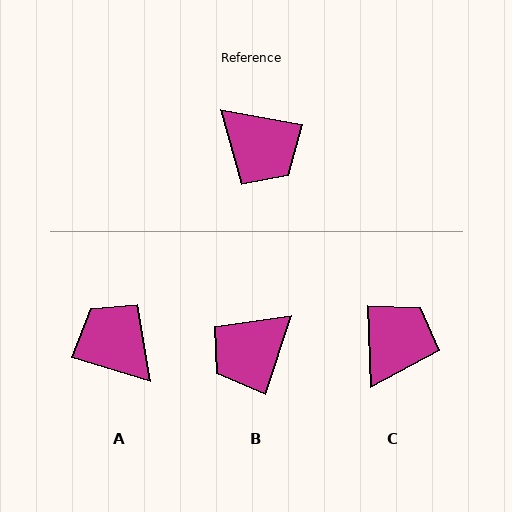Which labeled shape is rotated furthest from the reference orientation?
A, about 174 degrees away.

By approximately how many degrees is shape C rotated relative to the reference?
Approximately 103 degrees counter-clockwise.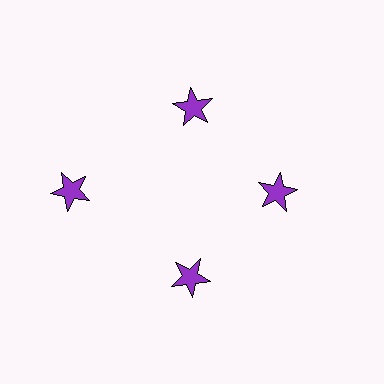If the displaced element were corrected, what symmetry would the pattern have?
It would have 4-fold rotational symmetry — the pattern would map onto itself every 90 degrees.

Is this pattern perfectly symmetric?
No. The 4 purple stars are arranged in a ring, but one element near the 9 o'clock position is pushed outward from the center, breaking the 4-fold rotational symmetry.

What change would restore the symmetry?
The symmetry would be restored by moving it inward, back onto the ring so that all 4 stars sit at equal angles and equal distance from the center.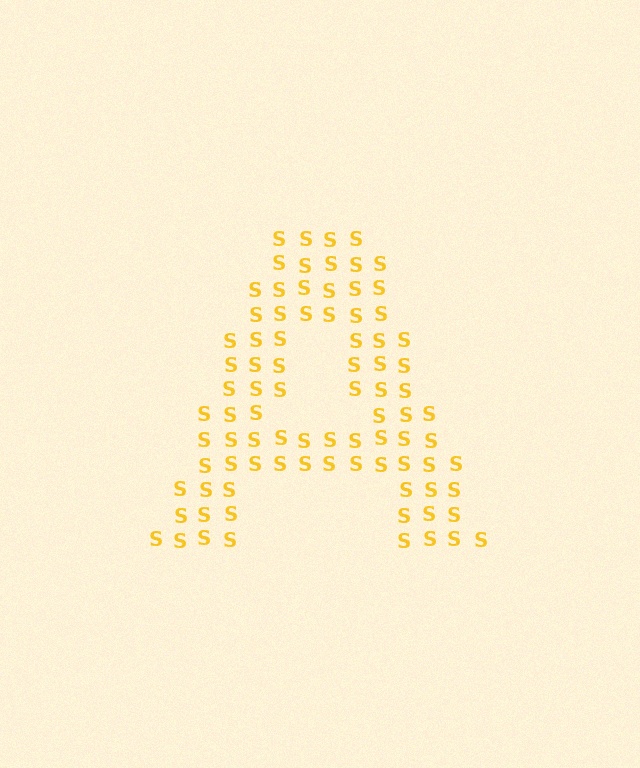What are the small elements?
The small elements are letter S's.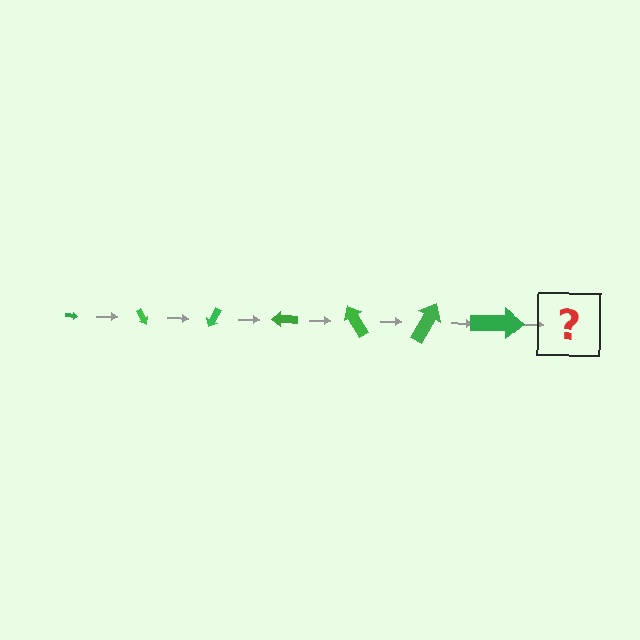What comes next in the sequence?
The next element should be an arrow, larger than the previous one and rotated 420 degrees from the start.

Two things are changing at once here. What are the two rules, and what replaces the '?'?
The two rules are that the arrow grows larger each step and it rotates 60 degrees each step. The '?' should be an arrow, larger than the previous one and rotated 420 degrees from the start.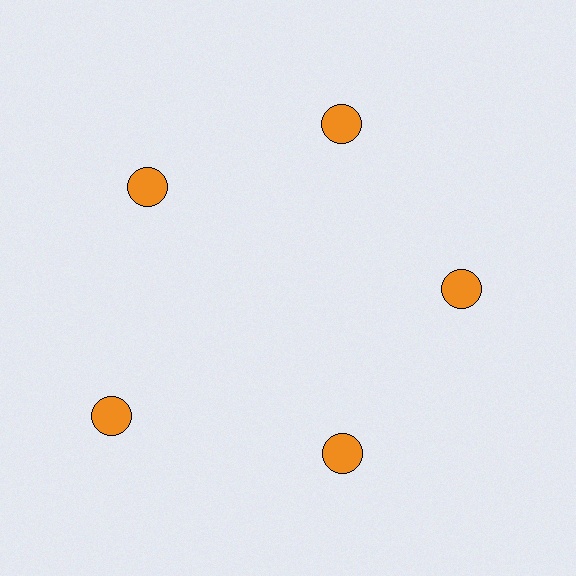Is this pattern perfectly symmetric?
No. The 5 orange circles are arranged in a ring, but one element near the 8 o'clock position is pushed outward from the center, breaking the 5-fold rotational symmetry.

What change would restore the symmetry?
The symmetry would be restored by moving it inward, back onto the ring so that all 5 circles sit at equal angles and equal distance from the center.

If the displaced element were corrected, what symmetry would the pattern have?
It would have 5-fold rotational symmetry — the pattern would map onto itself every 72 degrees.